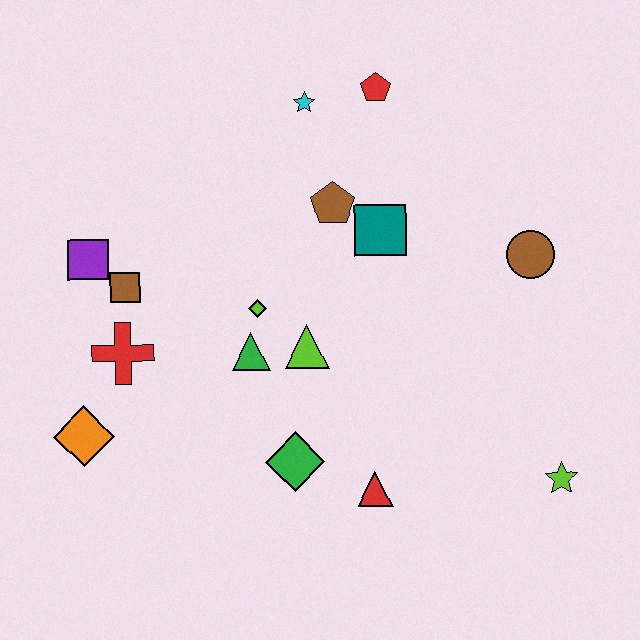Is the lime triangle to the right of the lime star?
No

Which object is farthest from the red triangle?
The red pentagon is farthest from the red triangle.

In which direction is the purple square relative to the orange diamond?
The purple square is above the orange diamond.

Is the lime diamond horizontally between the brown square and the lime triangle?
Yes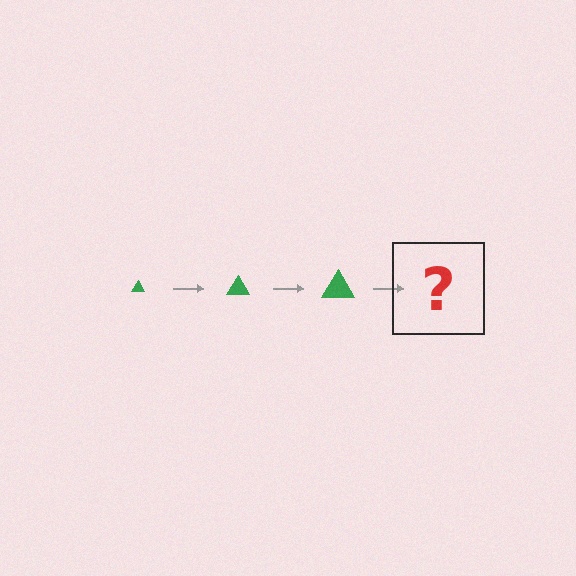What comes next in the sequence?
The next element should be a green triangle, larger than the previous one.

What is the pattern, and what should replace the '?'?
The pattern is that the triangle gets progressively larger each step. The '?' should be a green triangle, larger than the previous one.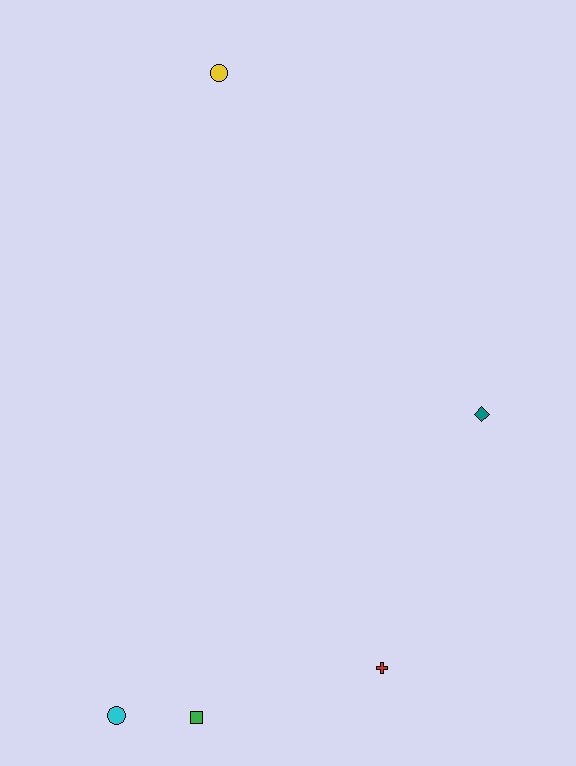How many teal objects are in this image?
There is 1 teal object.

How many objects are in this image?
There are 5 objects.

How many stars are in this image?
There are no stars.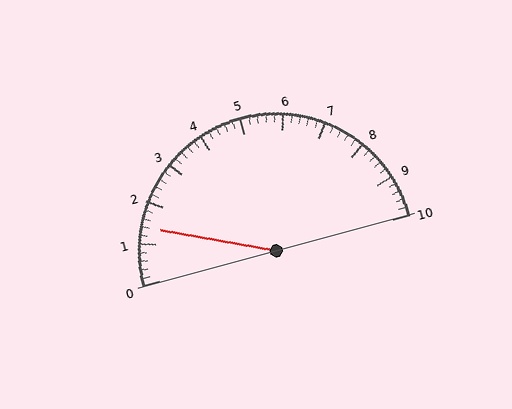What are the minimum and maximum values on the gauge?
The gauge ranges from 0 to 10.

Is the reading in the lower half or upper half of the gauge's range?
The reading is in the lower half of the range (0 to 10).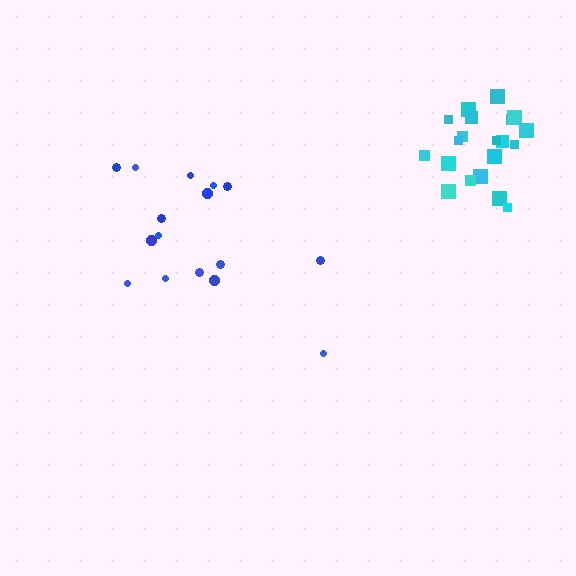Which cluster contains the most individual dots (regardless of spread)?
Cyan (20).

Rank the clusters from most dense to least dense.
cyan, blue.